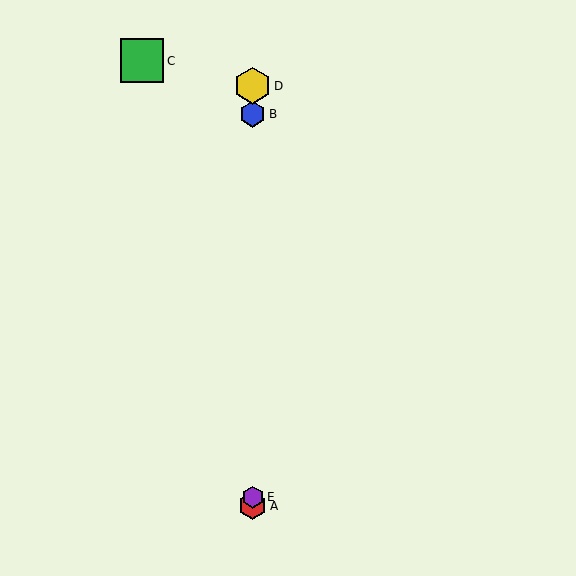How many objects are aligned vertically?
4 objects (A, B, D, E) are aligned vertically.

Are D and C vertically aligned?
No, D is at x≈253 and C is at x≈142.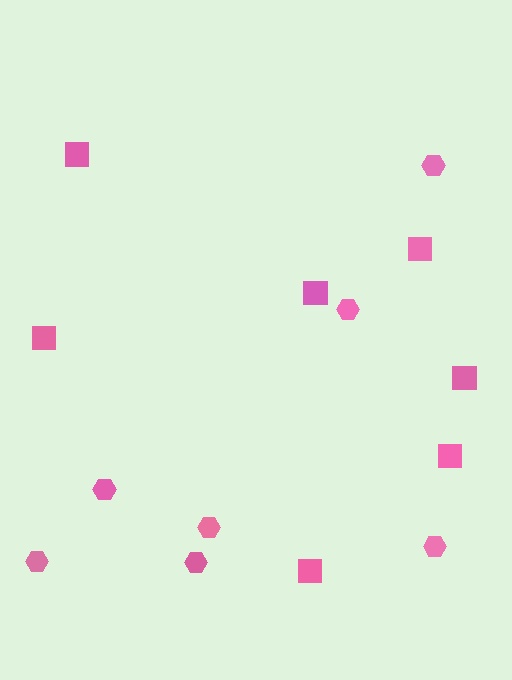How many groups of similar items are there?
There are 2 groups: one group of squares (7) and one group of hexagons (7).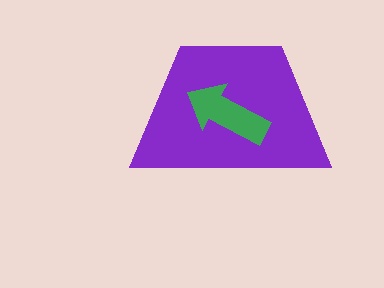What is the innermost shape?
The green arrow.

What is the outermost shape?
The purple trapezoid.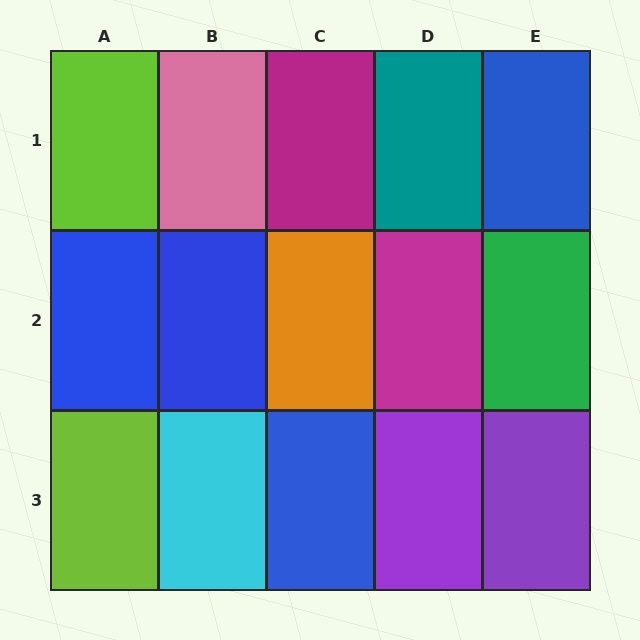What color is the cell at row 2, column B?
Blue.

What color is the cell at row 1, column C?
Magenta.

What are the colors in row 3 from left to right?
Lime, cyan, blue, purple, purple.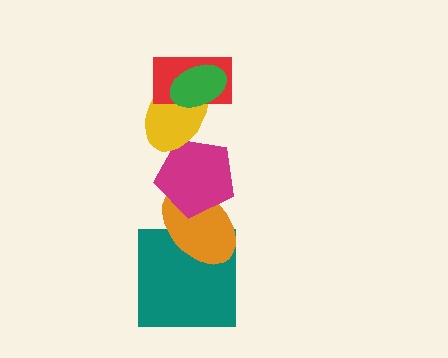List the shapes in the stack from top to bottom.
From top to bottom: the green ellipse, the red rectangle, the yellow ellipse, the magenta pentagon, the orange ellipse, the teal square.